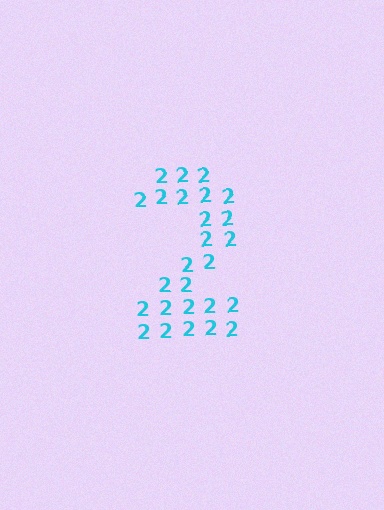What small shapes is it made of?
It is made of small digit 2's.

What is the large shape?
The large shape is the digit 2.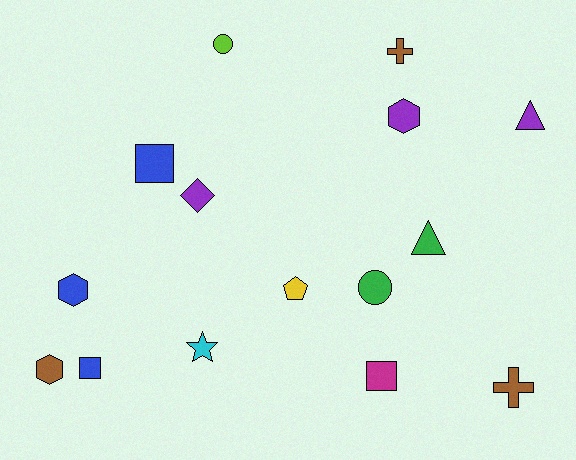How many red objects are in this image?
There are no red objects.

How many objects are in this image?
There are 15 objects.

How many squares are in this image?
There are 3 squares.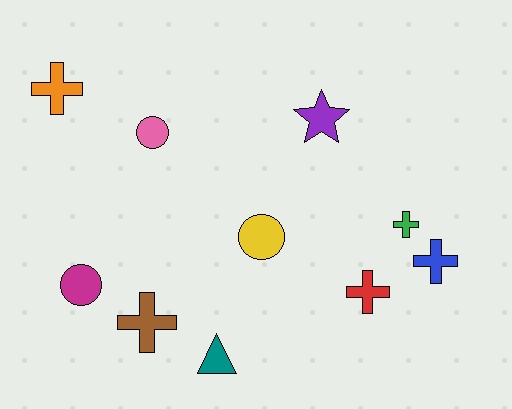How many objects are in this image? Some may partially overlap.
There are 10 objects.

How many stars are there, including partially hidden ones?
There is 1 star.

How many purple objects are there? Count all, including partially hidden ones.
There is 1 purple object.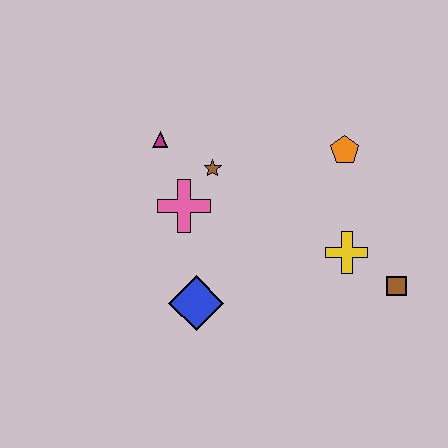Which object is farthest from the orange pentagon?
The blue diamond is farthest from the orange pentagon.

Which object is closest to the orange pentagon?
The yellow cross is closest to the orange pentagon.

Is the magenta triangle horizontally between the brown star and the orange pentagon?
No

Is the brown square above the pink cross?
No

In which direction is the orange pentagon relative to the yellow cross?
The orange pentagon is above the yellow cross.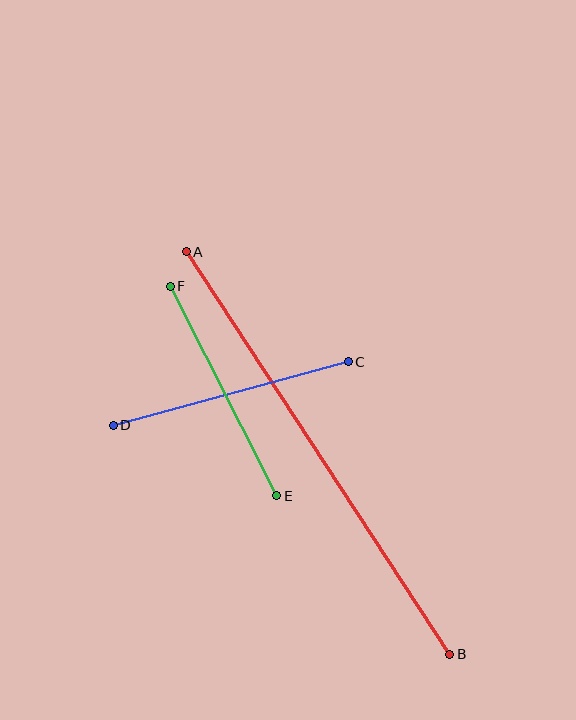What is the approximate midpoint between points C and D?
The midpoint is at approximately (231, 393) pixels.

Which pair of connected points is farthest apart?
Points A and B are farthest apart.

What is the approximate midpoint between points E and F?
The midpoint is at approximately (223, 391) pixels.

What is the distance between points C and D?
The distance is approximately 243 pixels.